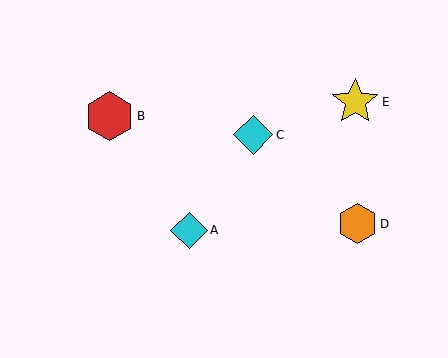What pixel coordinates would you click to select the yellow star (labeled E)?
Click at (355, 102) to select the yellow star E.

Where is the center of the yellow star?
The center of the yellow star is at (355, 102).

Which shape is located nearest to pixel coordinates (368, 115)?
The yellow star (labeled E) at (355, 102) is nearest to that location.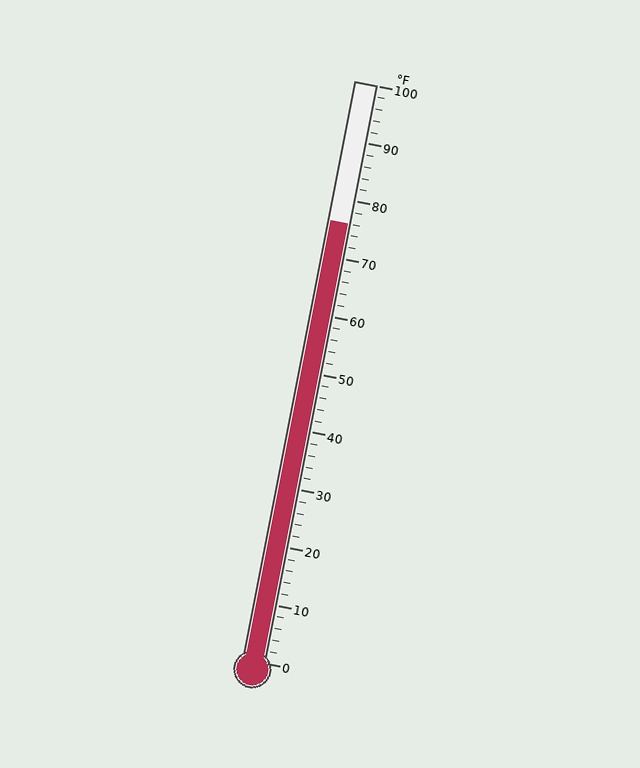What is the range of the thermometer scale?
The thermometer scale ranges from 0°F to 100°F.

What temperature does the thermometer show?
The thermometer shows approximately 76°F.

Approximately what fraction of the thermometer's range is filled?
The thermometer is filled to approximately 75% of its range.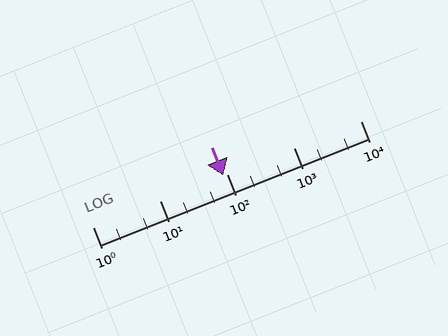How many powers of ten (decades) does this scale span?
The scale spans 4 decades, from 1 to 10000.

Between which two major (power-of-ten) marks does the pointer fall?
The pointer is between 10 and 100.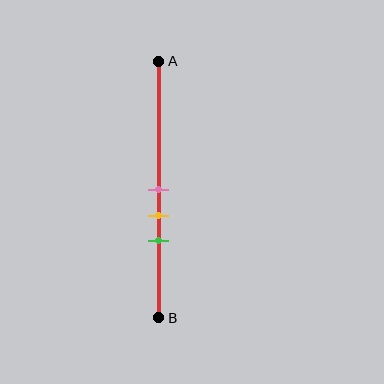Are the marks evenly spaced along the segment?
Yes, the marks are approximately evenly spaced.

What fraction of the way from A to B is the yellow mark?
The yellow mark is approximately 60% (0.6) of the way from A to B.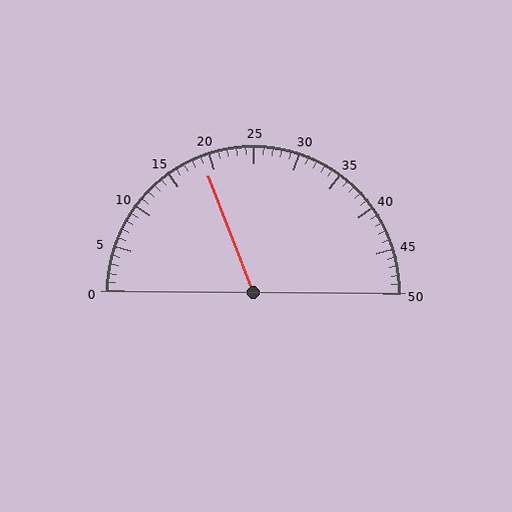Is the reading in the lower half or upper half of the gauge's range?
The reading is in the lower half of the range (0 to 50).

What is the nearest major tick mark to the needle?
The nearest major tick mark is 20.